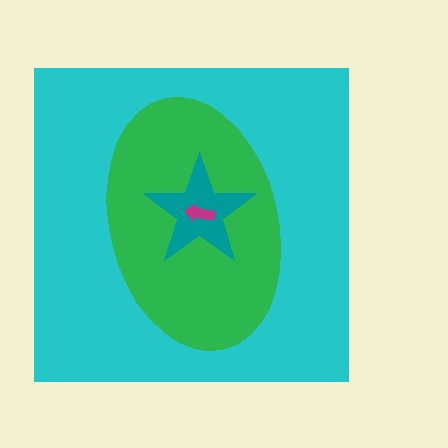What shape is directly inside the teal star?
The magenta arrow.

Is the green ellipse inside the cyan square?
Yes.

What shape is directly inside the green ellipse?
The teal star.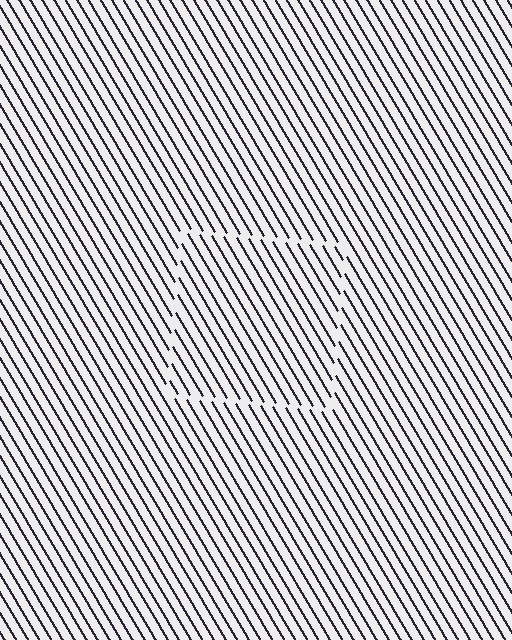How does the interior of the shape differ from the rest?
The interior of the shape contains the same grating, shifted by half a period — the contour is defined by the phase discontinuity where line-ends from the inner and outer gratings abut.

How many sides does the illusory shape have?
4 sides — the line-ends trace a square.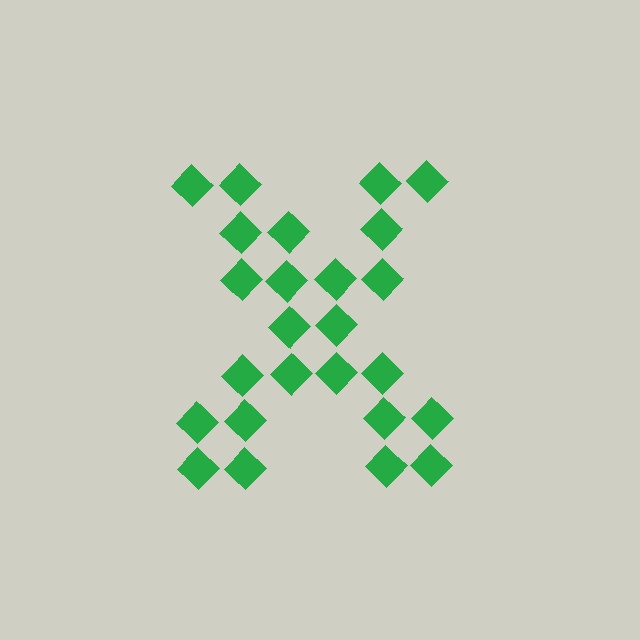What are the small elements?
The small elements are diamonds.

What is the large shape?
The large shape is the letter X.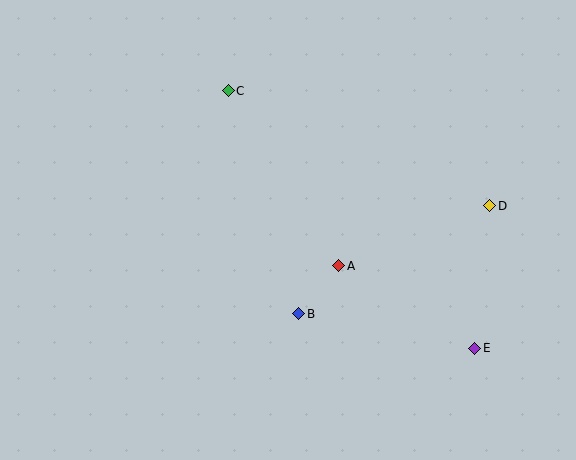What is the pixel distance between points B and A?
The distance between B and A is 63 pixels.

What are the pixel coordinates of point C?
Point C is at (228, 91).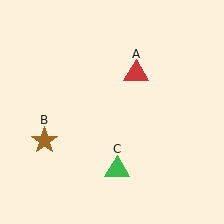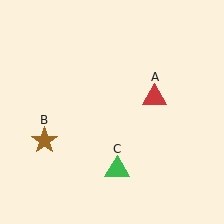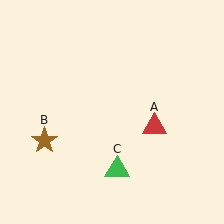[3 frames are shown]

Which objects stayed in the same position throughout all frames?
Brown star (object B) and green triangle (object C) remained stationary.